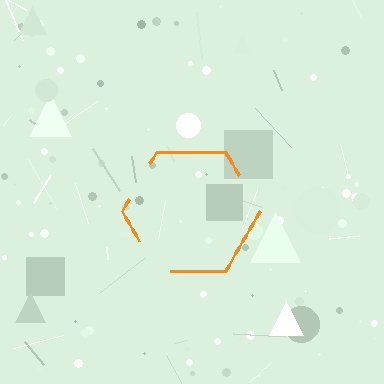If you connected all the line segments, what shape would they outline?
They would outline a hexagon.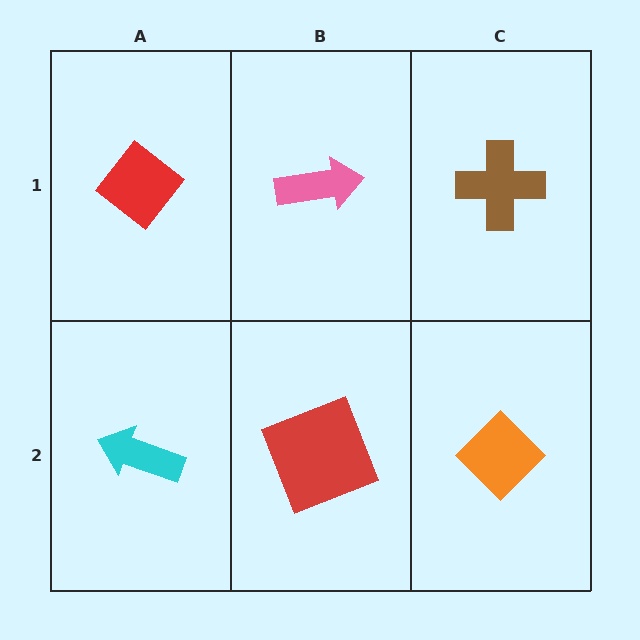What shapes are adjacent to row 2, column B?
A pink arrow (row 1, column B), a cyan arrow (row 2, column A), an orange diamond (row 2, column C).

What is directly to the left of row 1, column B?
A red diamond.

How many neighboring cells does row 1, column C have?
2.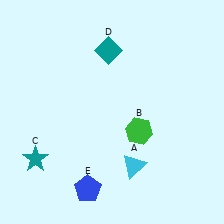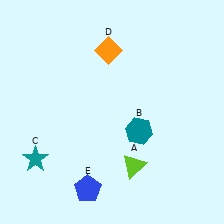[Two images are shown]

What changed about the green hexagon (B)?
In Image 1, B is green. In Image 2, it changed to teal.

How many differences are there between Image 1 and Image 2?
There are 3 differences between the two images.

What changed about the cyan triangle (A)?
In Image 1, A is cyan. In Image 2, it changed to lime.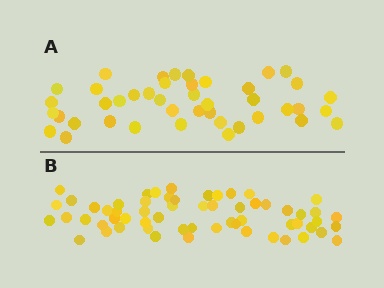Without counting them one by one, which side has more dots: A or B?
Region B (the bottom region) has more dots.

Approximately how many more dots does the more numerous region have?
Region B has approximately 15 more dots than region A.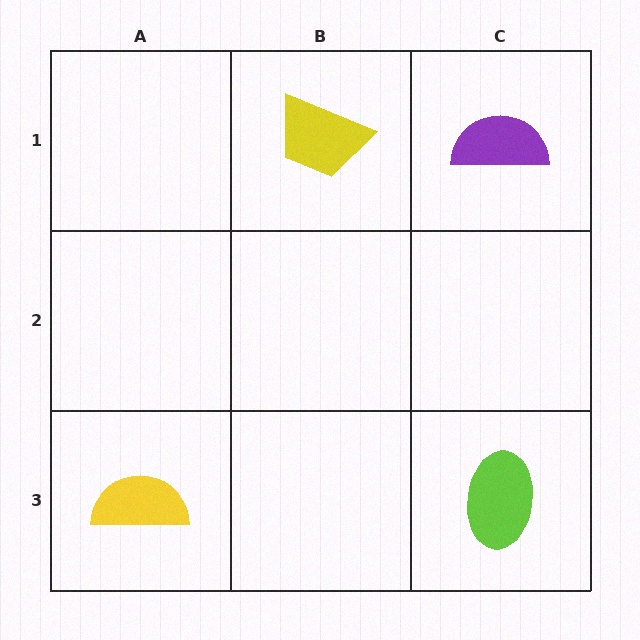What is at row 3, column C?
A lime ellipse.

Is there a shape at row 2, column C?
No, that cell is empty.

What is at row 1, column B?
A yellow trapezoid.